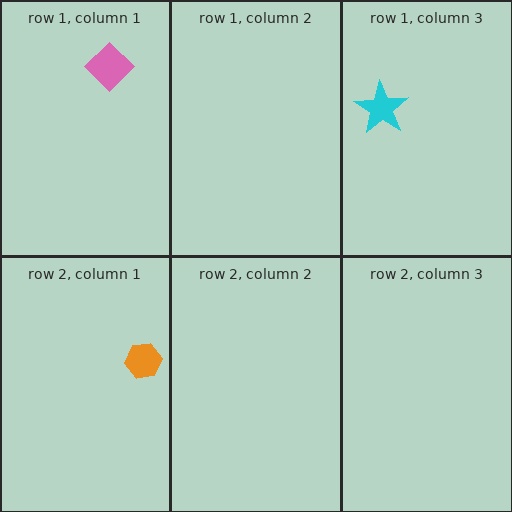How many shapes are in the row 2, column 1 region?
1.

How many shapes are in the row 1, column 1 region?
1.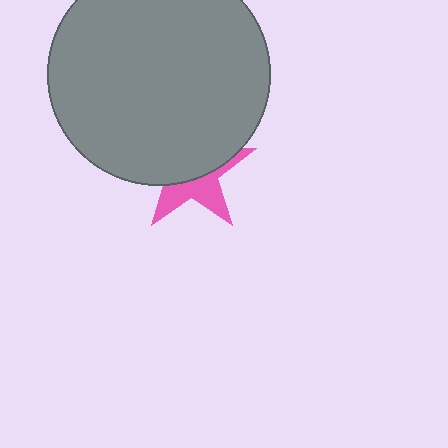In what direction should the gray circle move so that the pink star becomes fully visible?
The gray circle should move up. That is the shortest direction to clear the overlap and leave the pink star fully visible.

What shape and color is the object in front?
The object in front is a gray circle.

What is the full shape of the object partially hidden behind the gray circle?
The partially hidden object is a pink star.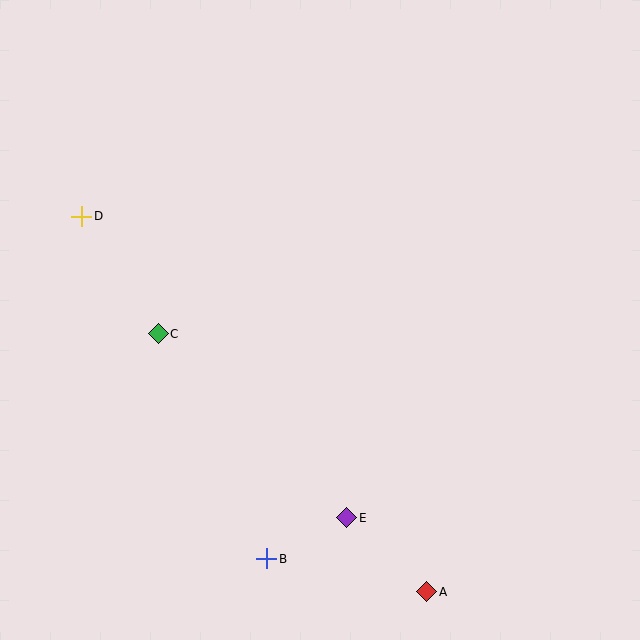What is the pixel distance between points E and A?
The distance between E and A is 109 pixels.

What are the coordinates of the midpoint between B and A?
The midpoint between B and A is at (347, 575).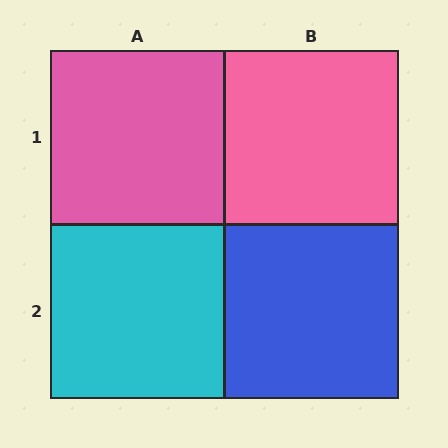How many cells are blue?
1 cell is blue.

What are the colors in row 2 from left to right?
Cyan, blue.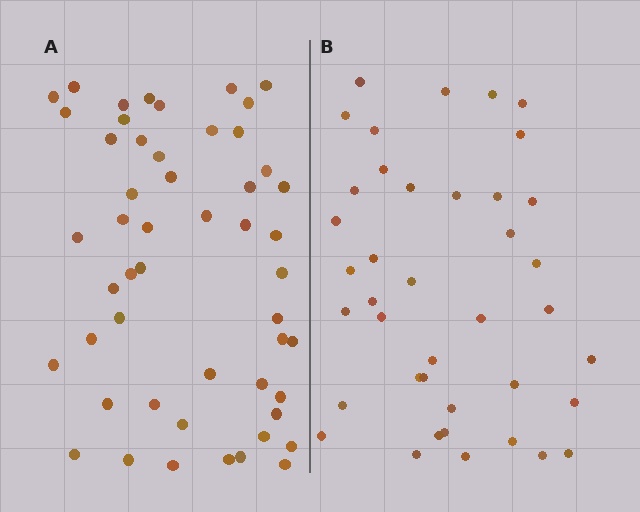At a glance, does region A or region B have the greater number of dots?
Region A (the left region) has more dots.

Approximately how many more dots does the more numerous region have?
Region A has roughly 12 or so more dots than region B.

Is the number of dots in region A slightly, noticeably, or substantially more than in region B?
Region A has noticeably more, but not dramatically so. The ratio is roughly 1.3 to 1.